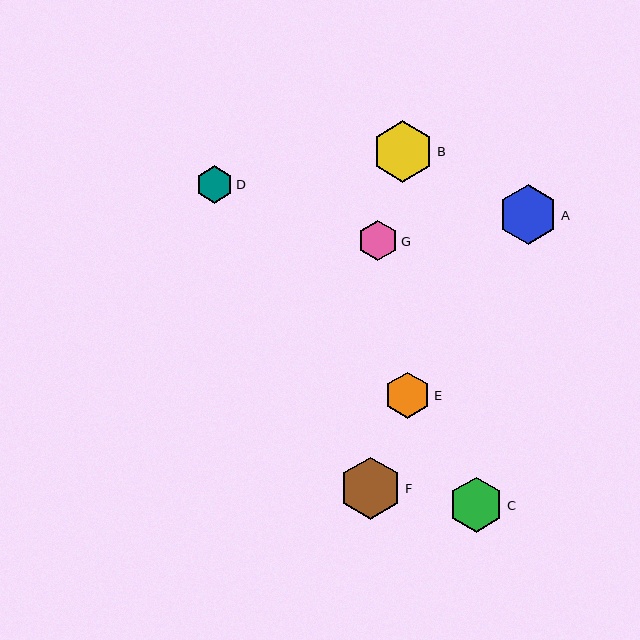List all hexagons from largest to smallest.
From largest to smallest: F, B, A, C, E, G, D.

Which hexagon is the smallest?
Hexagon D is the smallest with a size of approximately 37 pixels.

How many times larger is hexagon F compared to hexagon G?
Hexagon F is approximately 1.5 times the size of hexagon G.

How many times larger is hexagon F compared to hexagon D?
Hexagon F is approximately 1.7 times the size of hexagon D.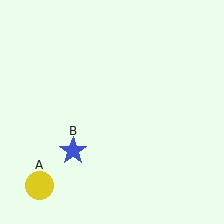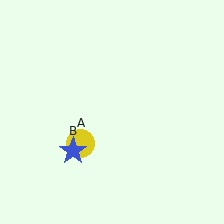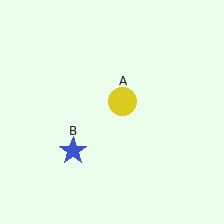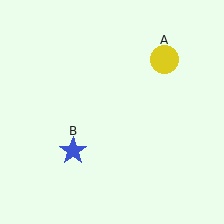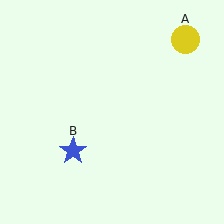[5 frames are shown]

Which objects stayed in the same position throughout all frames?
Blue star (object B) remained stationary.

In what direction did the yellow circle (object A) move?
The yellow circle (object A) moved up and to the right.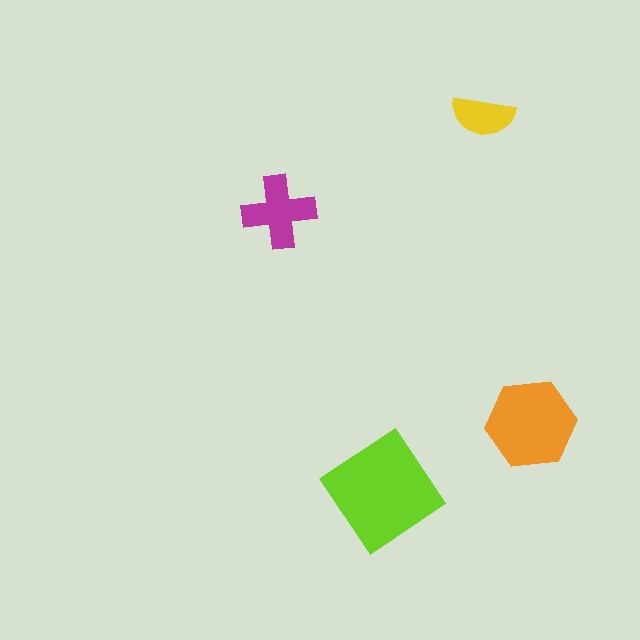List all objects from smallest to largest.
The yellow semicircle, the magenta cross, the orange hexagon, the lime diamond.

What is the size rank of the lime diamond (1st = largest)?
1st.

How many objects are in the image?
There are 4 objects in the image.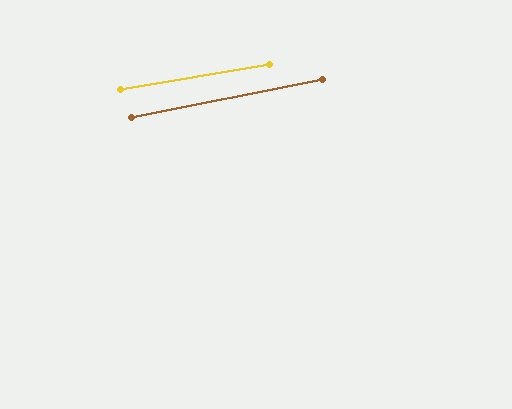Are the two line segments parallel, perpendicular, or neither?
Parallel — their directions differ by only 1.8°.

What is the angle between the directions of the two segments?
Approximately 2 degrees.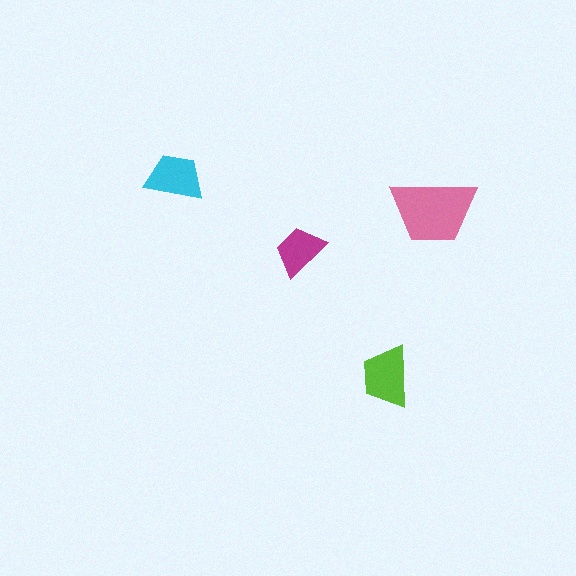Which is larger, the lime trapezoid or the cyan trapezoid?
The lime one.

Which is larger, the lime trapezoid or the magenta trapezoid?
The lime one.